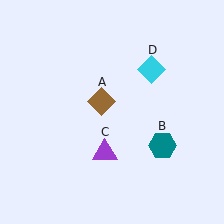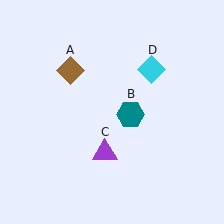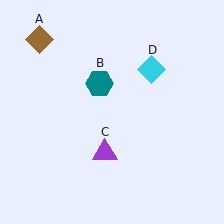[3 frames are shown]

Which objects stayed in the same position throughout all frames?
Purple triangle (object C) and cyan diamond (object D) remained stationary.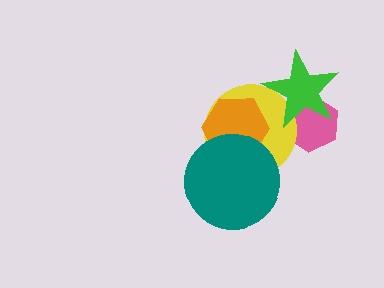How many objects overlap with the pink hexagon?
2 objects overlap with the pink hexagon.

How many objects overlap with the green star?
2 objects overlap with the green star.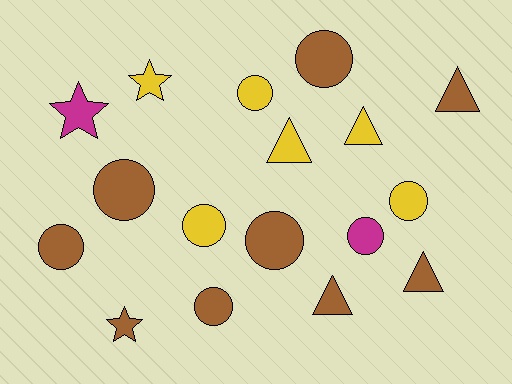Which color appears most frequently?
Brown, with 9 objects.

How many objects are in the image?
There are 17 objects.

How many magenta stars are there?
There is 1 magenta star.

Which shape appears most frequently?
Circle, with 9 objects.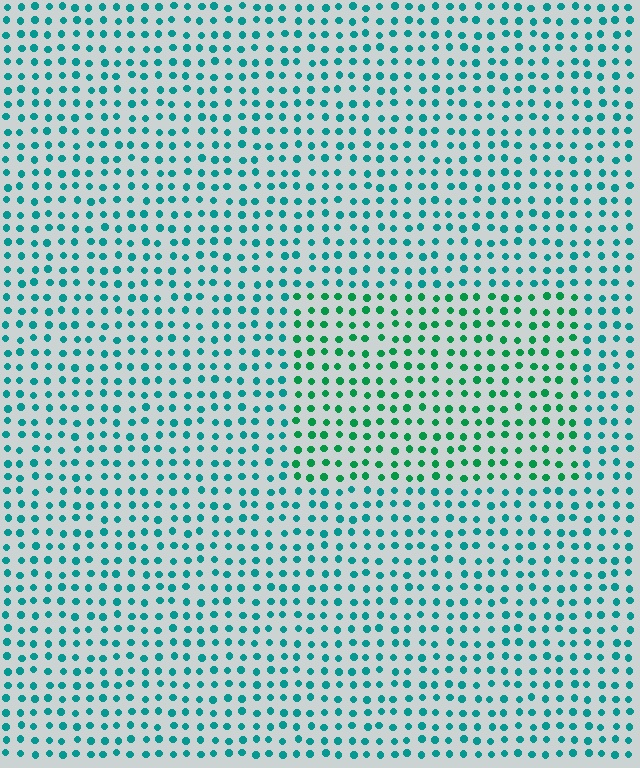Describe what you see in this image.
The image is filled with small teal elements in a uniform arrangement. A rectangle-shaped region is visible where the elements are tinted to a slightly different hue, forming a subtle color boundary.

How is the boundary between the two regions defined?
The boundary is defined purely by a slight shift in hue (about 31 degrees). Spacing, size, and orientation are identical on both sides.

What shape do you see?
I see a rectangle.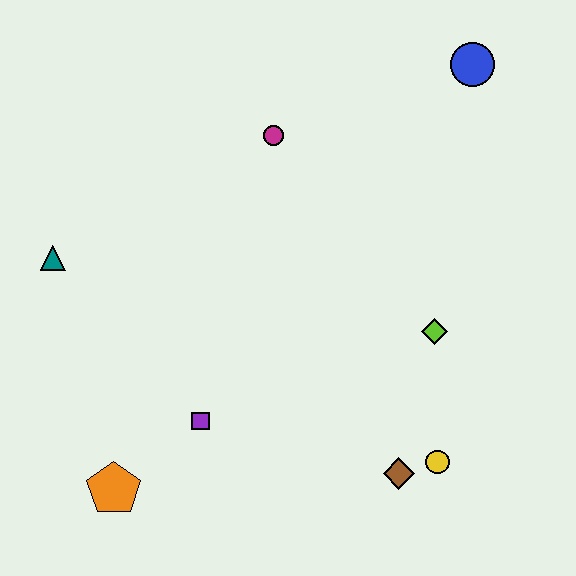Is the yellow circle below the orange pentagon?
No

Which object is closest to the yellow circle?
The brown diamond is closest to the yellow circle.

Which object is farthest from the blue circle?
The orange pentagon is farthest from the blue circle.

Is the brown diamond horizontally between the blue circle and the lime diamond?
No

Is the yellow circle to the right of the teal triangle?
Yes